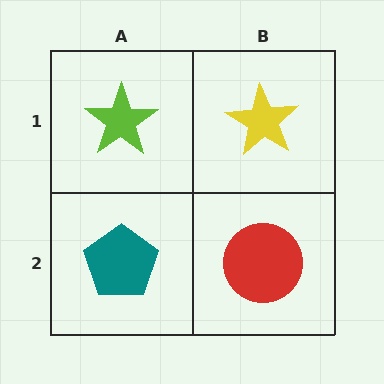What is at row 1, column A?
A lime star.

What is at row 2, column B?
A red circle.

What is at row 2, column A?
A teal pentagon.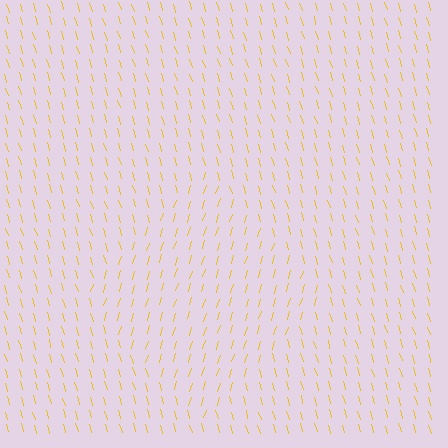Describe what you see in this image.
The image is filled with small yellow line segments. A diamond region in the image has lines oriented differently from the surrounding lines, creating a visible texture boundary.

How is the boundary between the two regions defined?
The boundary is defined purely by a change in line orientation (approximately 33 degrees difference). All lines are the same color and thickness.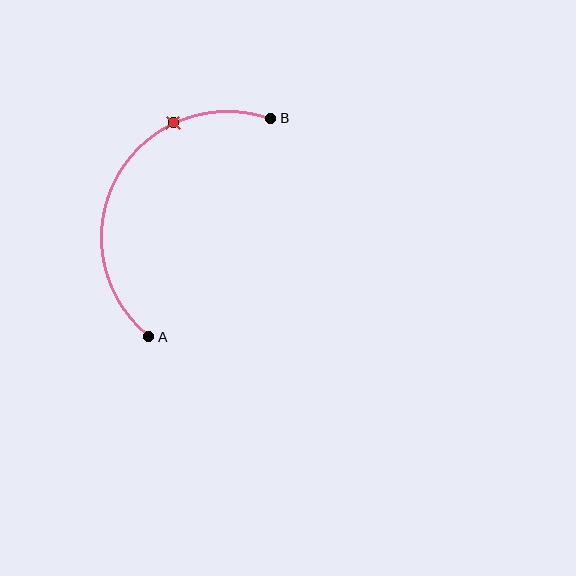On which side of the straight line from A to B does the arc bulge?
The arc bulges to the left of the straight line connecting A and B.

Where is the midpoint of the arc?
The arc midpoint is the point on the curve farthest from the straight line joining A and B. It sits to the left of that line.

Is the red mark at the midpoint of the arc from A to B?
No. The red mark lies on the arc but is closer to endpoint B. The arc midpoint would be at the point on the curve equidistant along the arc from both A and B.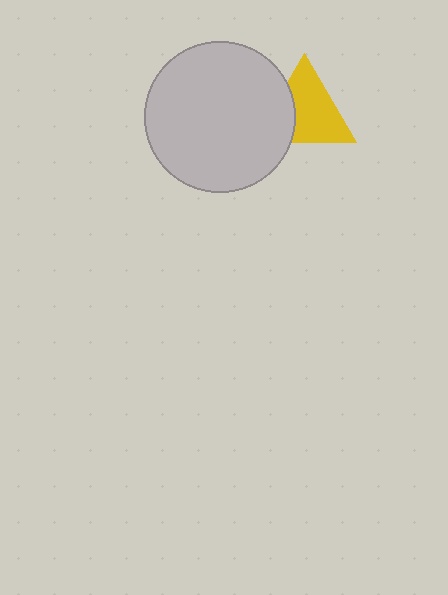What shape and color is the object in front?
The object in front is a light gray circle.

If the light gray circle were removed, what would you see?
You would see the complete yellow triangle.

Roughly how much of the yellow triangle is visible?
Most of it is visible (roughly 69%).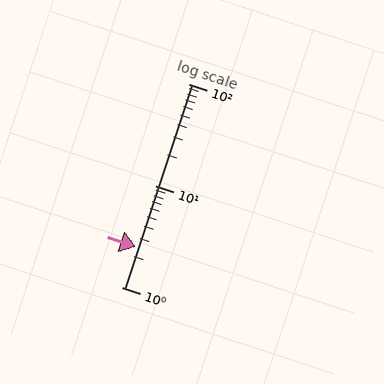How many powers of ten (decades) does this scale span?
The scale spans 2 decades, from 1 to 100.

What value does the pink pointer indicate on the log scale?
The pointer indicates approximately 2.5.